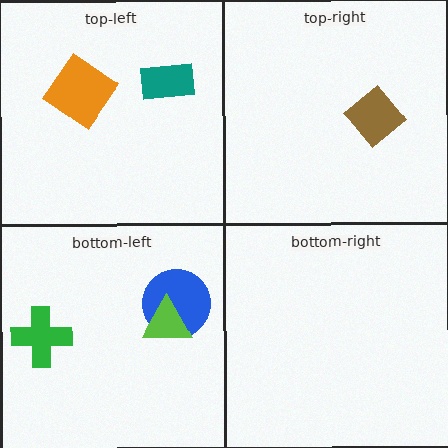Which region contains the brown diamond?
The top-right region.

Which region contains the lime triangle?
The bottom-left region.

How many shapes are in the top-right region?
1.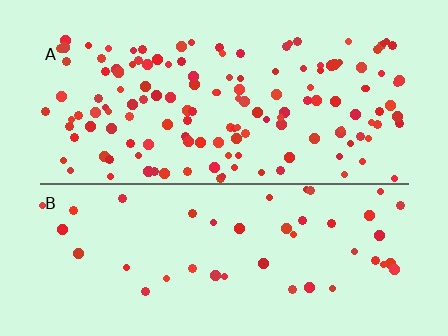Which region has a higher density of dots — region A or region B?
A (the top).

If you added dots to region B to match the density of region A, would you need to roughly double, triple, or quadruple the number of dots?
Approximately triple.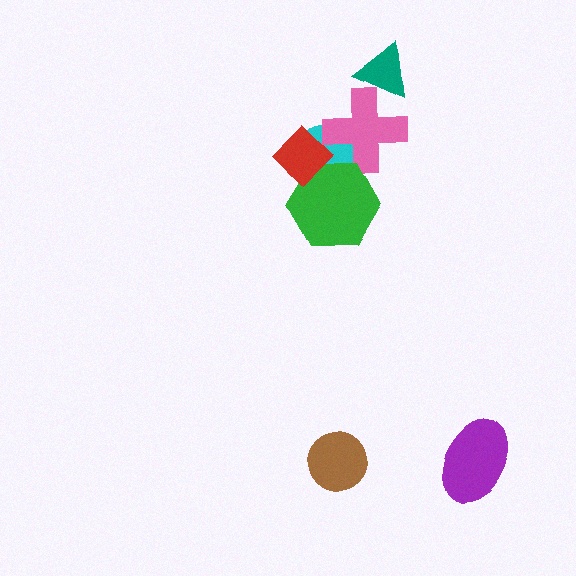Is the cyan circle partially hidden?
Yes, it is partially covered by another shape.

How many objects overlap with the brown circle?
0 objects overlap with the brown circle.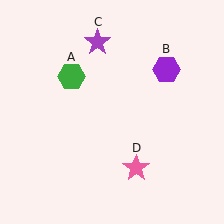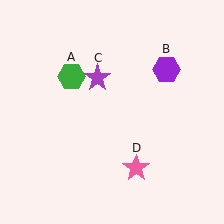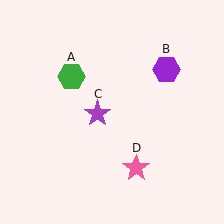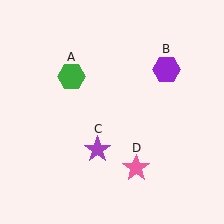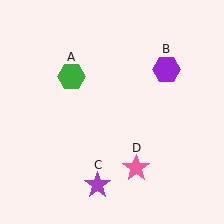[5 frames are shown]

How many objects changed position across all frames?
1 object changed position: purple star (object C).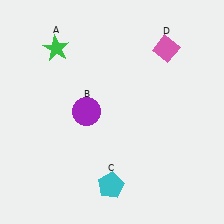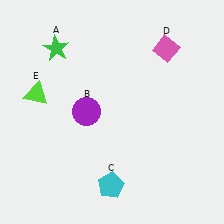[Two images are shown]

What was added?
A lime triangle (E) was added in Image 2.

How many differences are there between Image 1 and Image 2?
There is 1 difference between the two images.